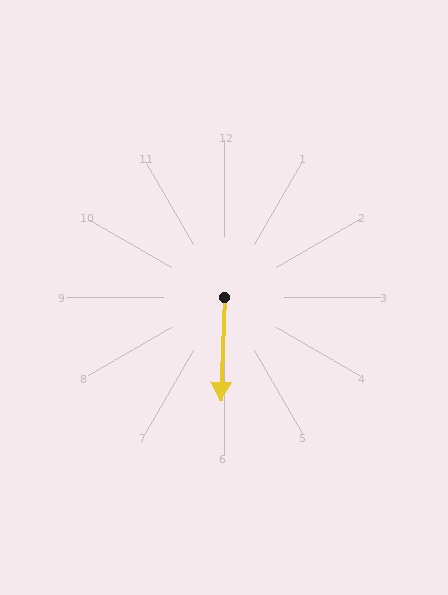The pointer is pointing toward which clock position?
Roughly 6 o'clock.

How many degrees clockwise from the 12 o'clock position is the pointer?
Approximately 182 degrees.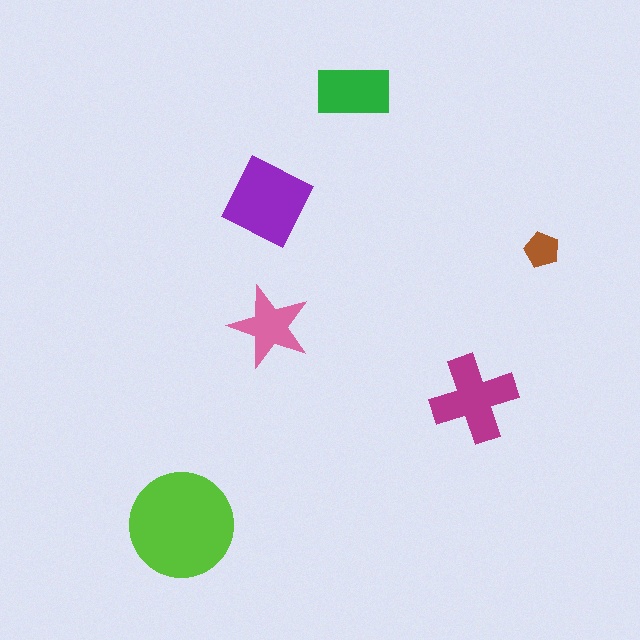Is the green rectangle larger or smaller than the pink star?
Larger.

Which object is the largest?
The lime circle.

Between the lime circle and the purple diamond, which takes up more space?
The lime circle.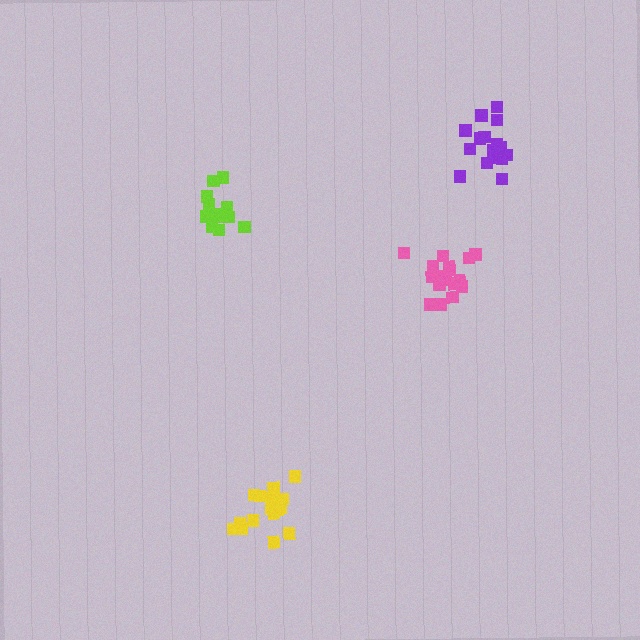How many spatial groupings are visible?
There are 4 spatial groupings.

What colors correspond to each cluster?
The clusters are colored: pink, yellow, purple, lime.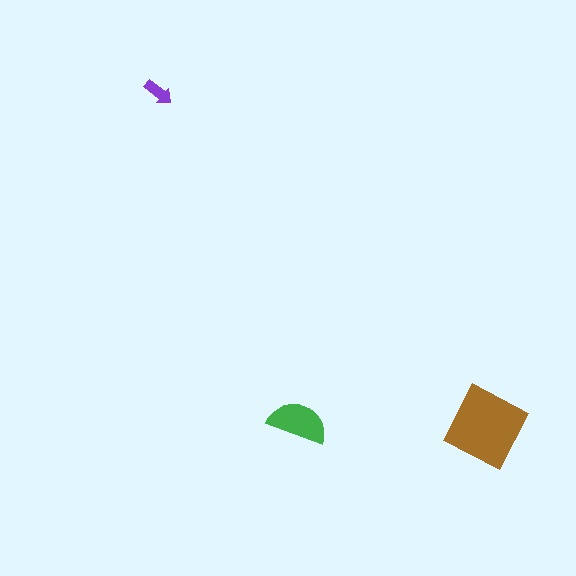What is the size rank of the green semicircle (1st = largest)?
2nd.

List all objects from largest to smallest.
The brown diamond, the green semicircle, the purple arrow.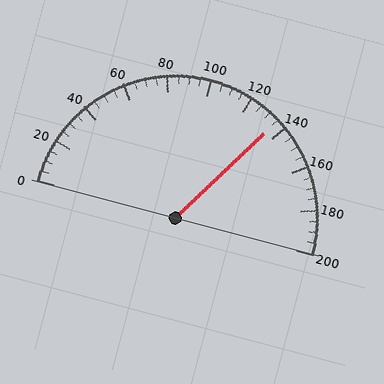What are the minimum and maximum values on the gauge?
The gauge ranges from 0 to 200.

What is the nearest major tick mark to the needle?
The nearest major tick mark is 140.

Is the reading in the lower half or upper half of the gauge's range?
The reading is in the upper half of the range (0 to 200).